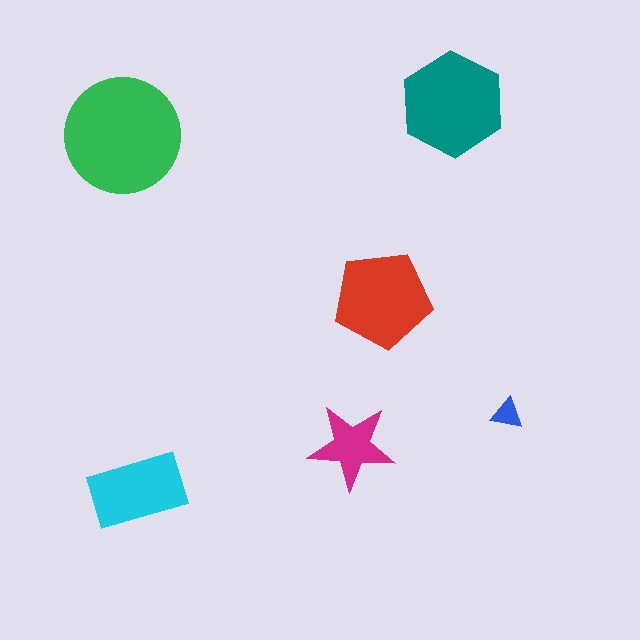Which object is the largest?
The green circle.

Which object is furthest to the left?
The green circle is leftmost.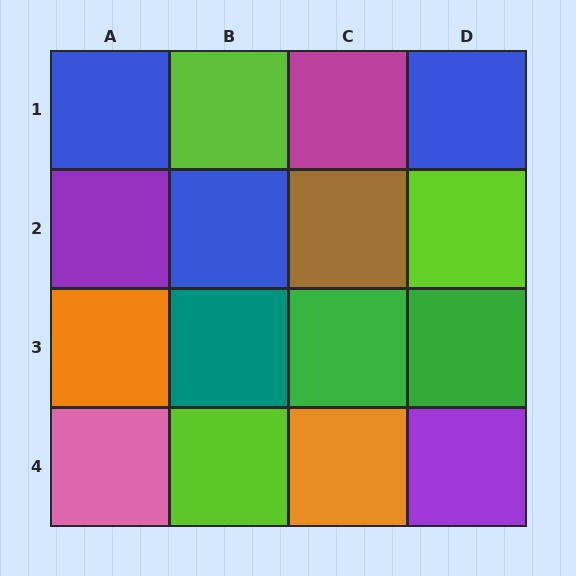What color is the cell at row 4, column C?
Orange.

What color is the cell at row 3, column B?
Teal.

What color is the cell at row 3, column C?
Green.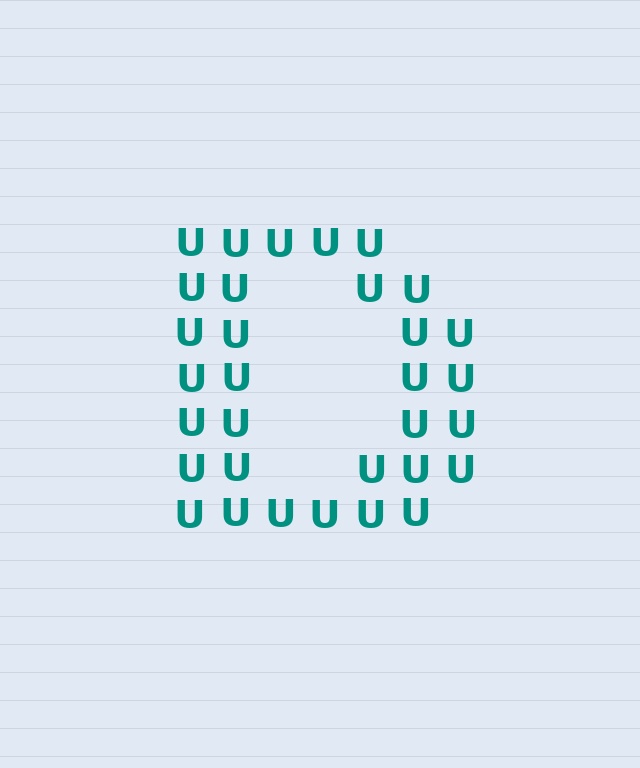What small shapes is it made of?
It is made of small letter U's.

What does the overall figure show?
The overall figure shows the letter D.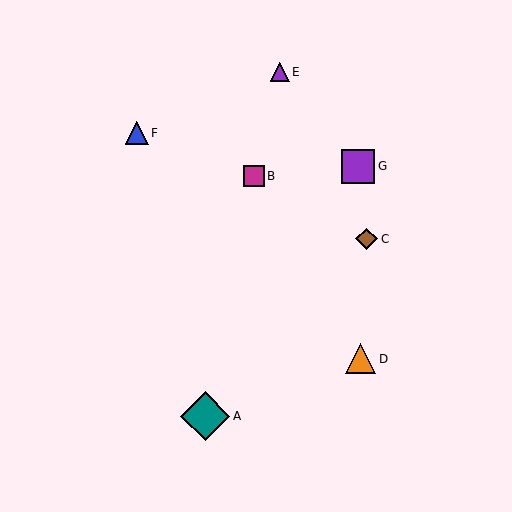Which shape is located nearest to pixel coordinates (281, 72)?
The purple triangle (labeled E) at (280, 72) is nearest to that location.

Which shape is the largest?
The teal diamond (labeled A) is the largest.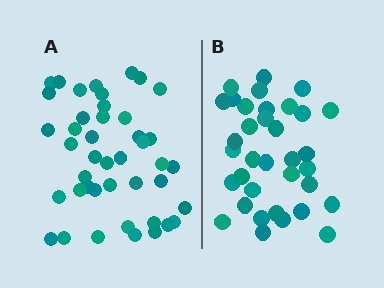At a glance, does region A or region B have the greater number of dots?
Region A (the left region) has more dots.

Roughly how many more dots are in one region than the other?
Region A has roughly 8 or so more dots than region B.